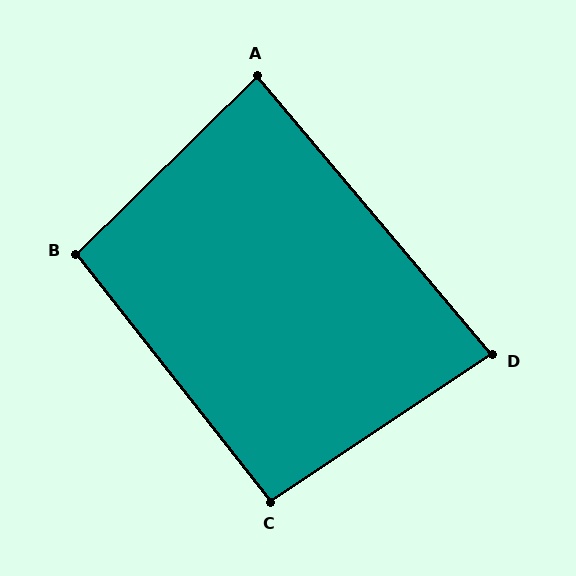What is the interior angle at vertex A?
Approximately 85 degrees (approximately right).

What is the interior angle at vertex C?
Approximately 95 degrees (approximately right).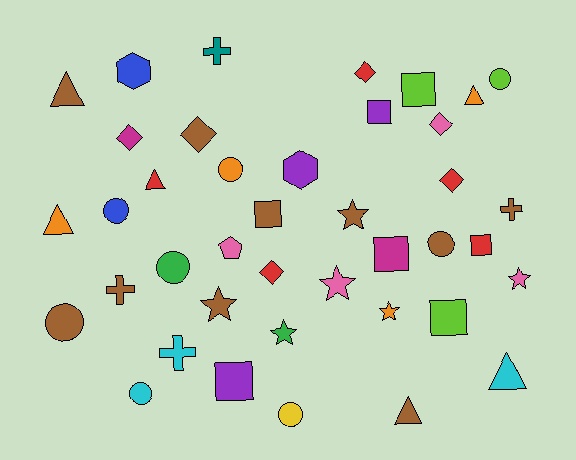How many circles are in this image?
There are 8 circles.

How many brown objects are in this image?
There are 10 brown objects.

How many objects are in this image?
There are 40 objects.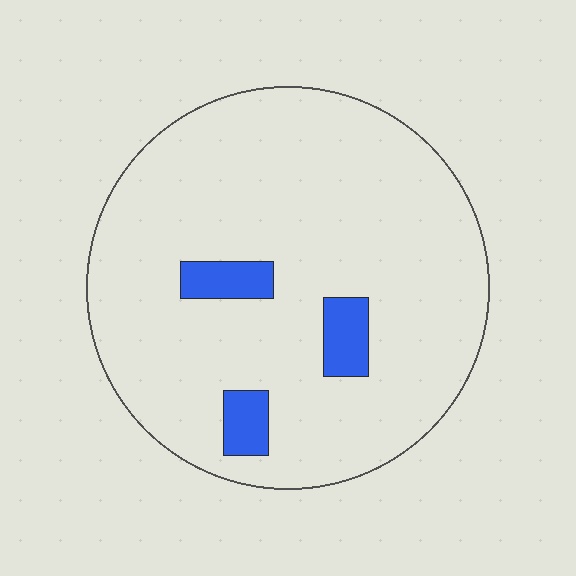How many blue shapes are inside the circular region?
3.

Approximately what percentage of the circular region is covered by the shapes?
Approximately 10%.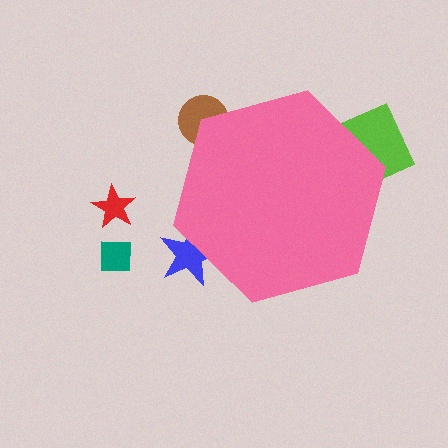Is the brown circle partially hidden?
Yes, the brown circle is partially hidden behind the pink hexagon.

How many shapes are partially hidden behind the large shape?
3 shapes are partially hidden.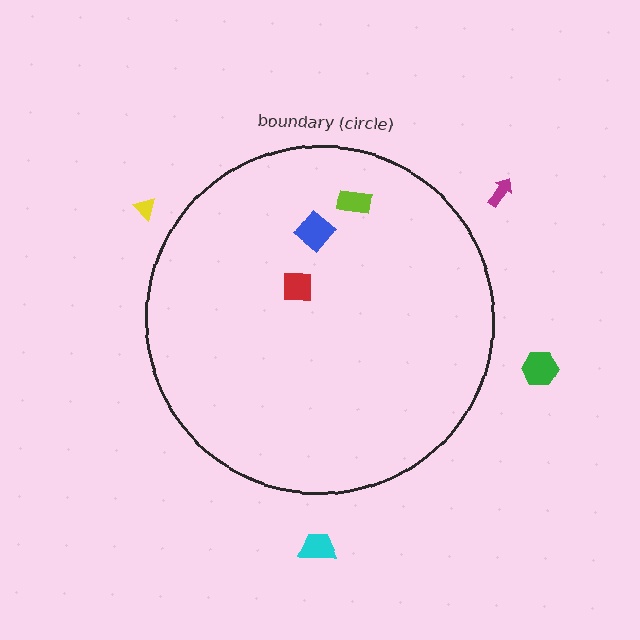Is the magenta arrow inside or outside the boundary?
Outside.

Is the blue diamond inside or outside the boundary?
Inside.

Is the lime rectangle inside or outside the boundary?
Inside.